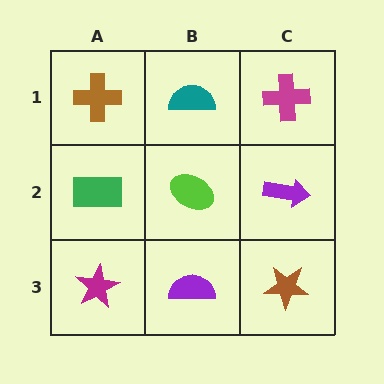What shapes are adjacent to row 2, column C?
A magenta cross (row 1, column C), a brown star (row 3, column C), a lime ellipse (row 2, column B).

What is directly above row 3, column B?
A lime ellipse.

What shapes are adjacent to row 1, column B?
A lime ellipse (row 2, column B), a brown cross (row 1, column A), a magenta cross (row 1, column C).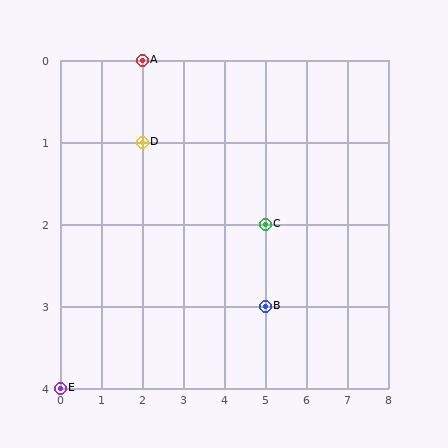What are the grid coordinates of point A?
Point A is at grid coordinates (2, 0).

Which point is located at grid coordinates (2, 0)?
Point A is at (2, 0).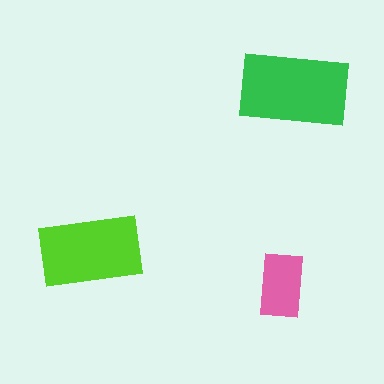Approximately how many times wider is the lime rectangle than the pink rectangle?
About 1.5 times wider.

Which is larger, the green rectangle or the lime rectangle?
The green one.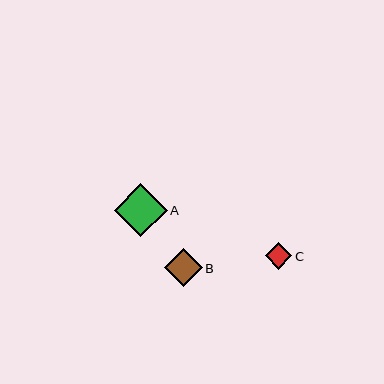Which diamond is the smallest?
Diamond C is the smallest with a size of approximately 26 pixels.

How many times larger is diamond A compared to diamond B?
Diamond A is approximately 1.4 times the size of diamond B.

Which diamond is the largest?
Diamond A is the largest with a size of approximately 53 pixels.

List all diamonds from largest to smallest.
From largest to smallest: A, B, C.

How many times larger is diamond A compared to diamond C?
Diamond A is approximately 2.0 times the size of diamond C.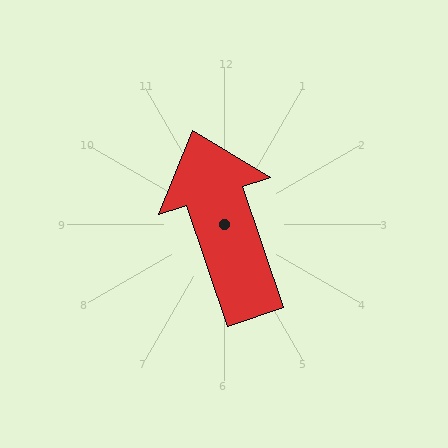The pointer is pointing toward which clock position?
Roughly 11 o'clock.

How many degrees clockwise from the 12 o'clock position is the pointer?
Approximately 342 degrees.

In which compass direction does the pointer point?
North.